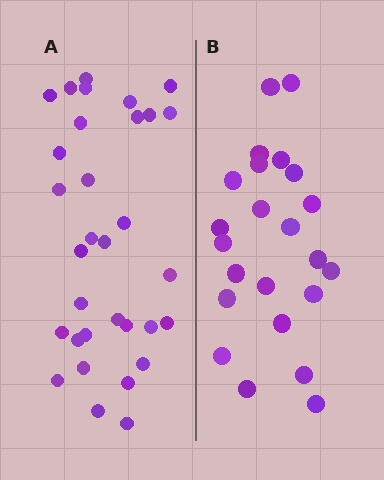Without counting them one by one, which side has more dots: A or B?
Region A (the left region) has more dots.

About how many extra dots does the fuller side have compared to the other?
Region A has roughly 8 or so more dots than region B.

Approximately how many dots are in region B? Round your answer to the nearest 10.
About 20 dots. (The exact count is 23, which rounds to 20.)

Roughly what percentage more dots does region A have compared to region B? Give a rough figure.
About 40% more.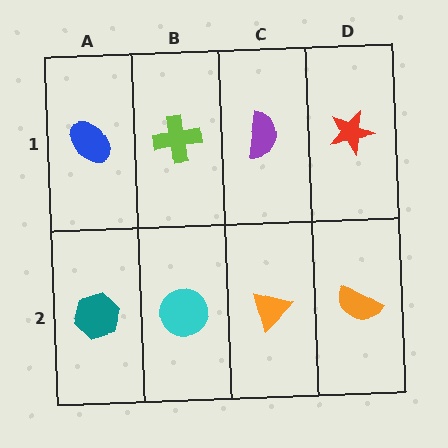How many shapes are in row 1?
4 shapes.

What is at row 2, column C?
An orange triangle.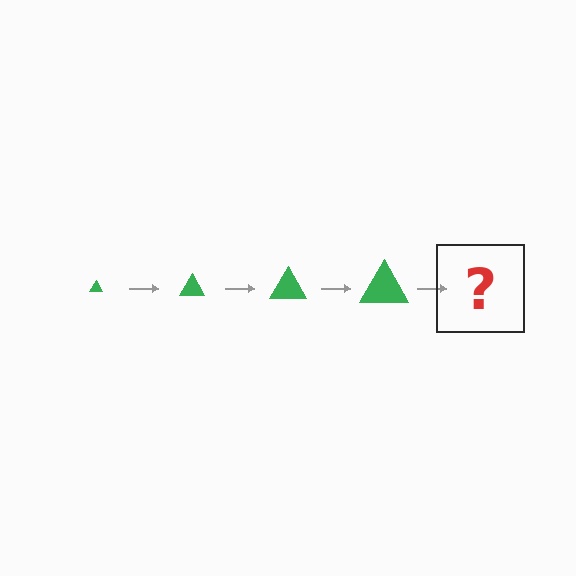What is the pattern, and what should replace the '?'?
The pattern is that the triangle gets progressively larger each step. The '?' should be a green triangle, larger than the previous one.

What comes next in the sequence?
The next element should be a green triangle, larger than the previous one.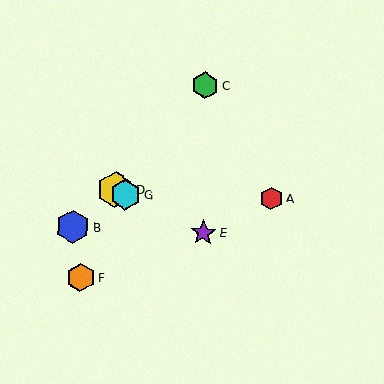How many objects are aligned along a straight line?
3 objects (D, E, G) are aligned along a straight line.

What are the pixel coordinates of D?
Object D is at (115, 190).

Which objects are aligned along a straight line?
Objects D, E, G are aligned along a straight line.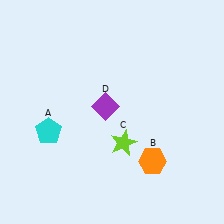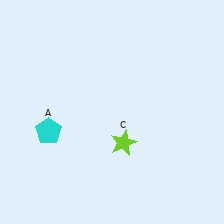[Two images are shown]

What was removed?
The purple diamond (D), the orange hexagon (B) were removed in Image 2.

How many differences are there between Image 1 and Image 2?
There are 2 differences between the two images.